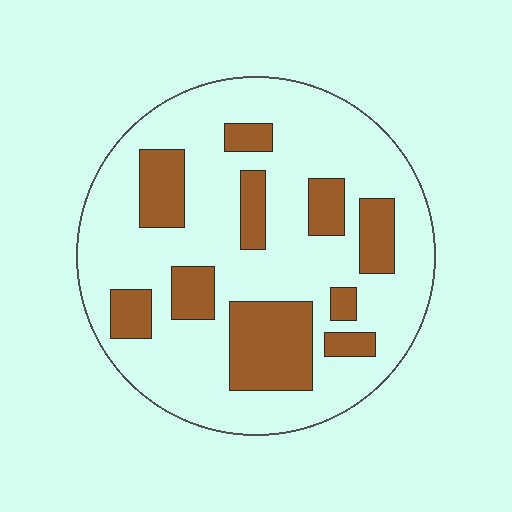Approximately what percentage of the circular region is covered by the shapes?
Approximately 25%.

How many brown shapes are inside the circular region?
10.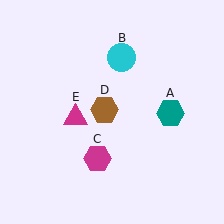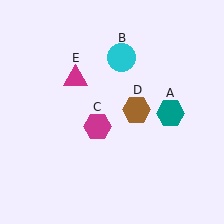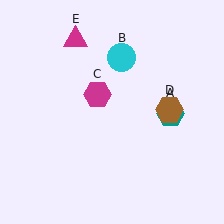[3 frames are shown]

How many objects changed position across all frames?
3 objects changed position: magenta hexagon (object C), brown hexagon (object D), magenta triangle (object E).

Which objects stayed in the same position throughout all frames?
Teal hexagon (object A) and cyan circle (object B) remained stationary.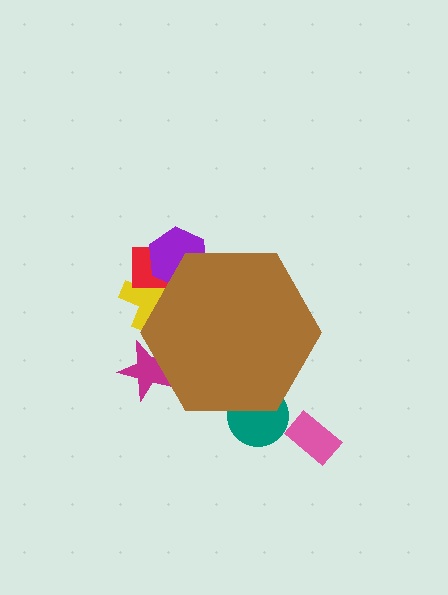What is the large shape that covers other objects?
A brown hexagon.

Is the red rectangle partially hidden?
Yes, the red rectangle is partially hidden behind the brown hexagon.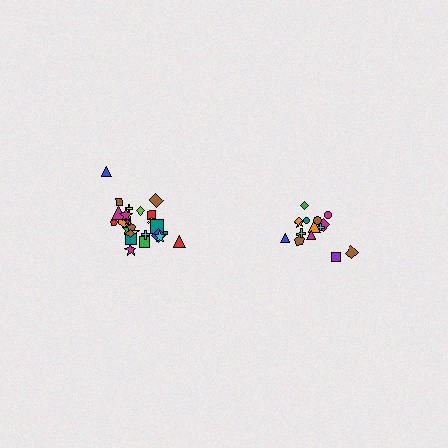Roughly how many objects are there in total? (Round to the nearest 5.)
Roughly 40 objects in total.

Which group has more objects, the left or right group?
The left group.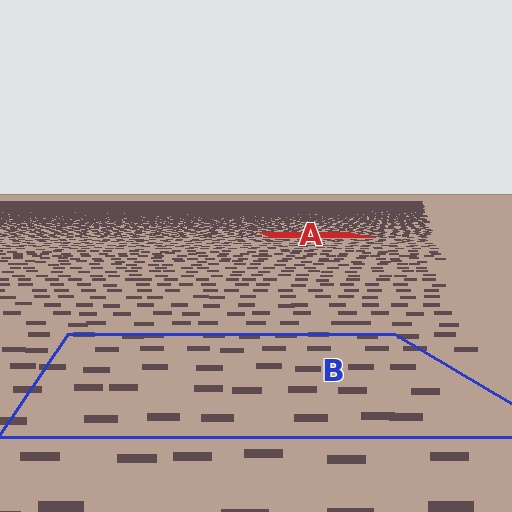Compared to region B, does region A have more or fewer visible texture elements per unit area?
Region A has more texture elements per unit area — they are packed more densely because it is farther away.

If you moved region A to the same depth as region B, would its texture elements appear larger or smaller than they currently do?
They would appear larger. At a closer depth, the same texture elements are projected at a bigger on-screen size.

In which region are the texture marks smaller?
The texture marks are smaller in region A, because it is farther away.